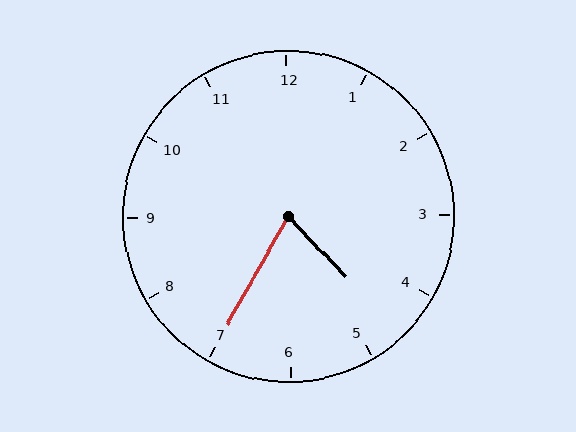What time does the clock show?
4:35.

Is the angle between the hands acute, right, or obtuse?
It is acute.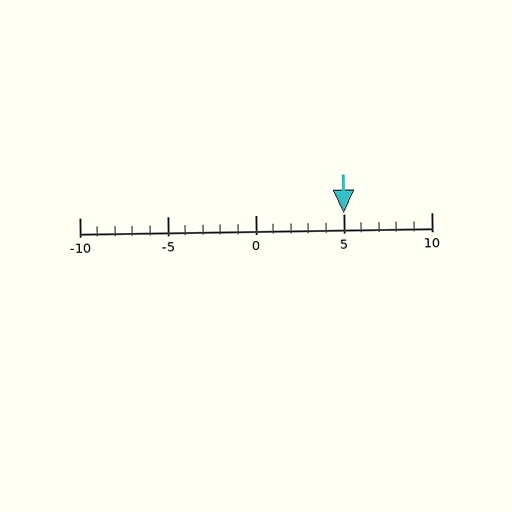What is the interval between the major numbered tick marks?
The major tick marks are spaced 5 units apart.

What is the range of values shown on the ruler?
The ruler shows values from -10 to 10.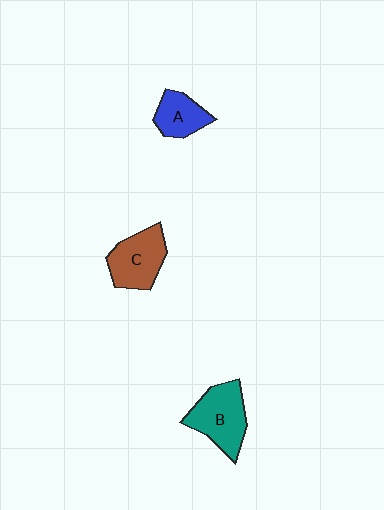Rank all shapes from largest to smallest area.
From largest to smallest: B (teal), C (brown), A (blue).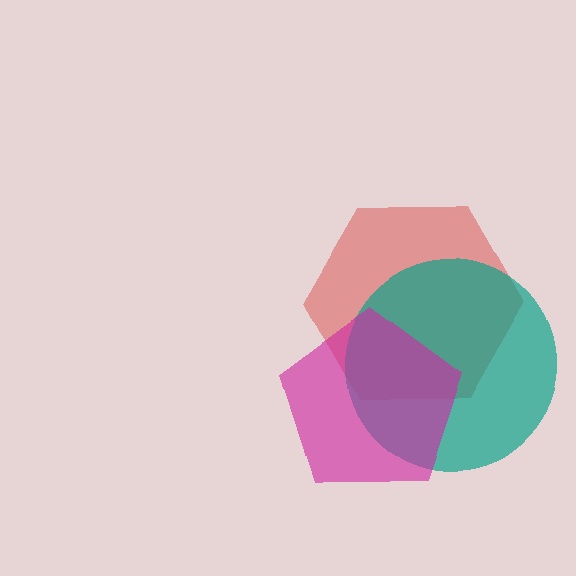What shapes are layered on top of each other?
The layered shapes are: a red hexagon, a teal circle, a magenta pentagon.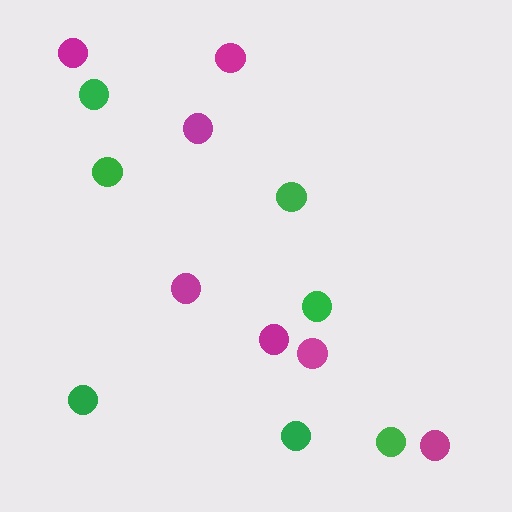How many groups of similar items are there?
There are 2 groups: one group of green circles (7) and one group of magenta circles (7).